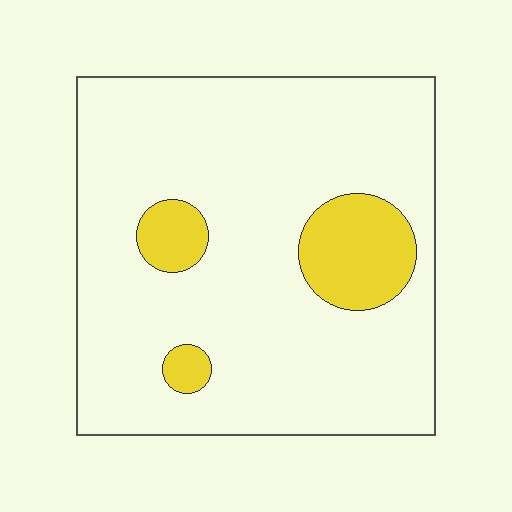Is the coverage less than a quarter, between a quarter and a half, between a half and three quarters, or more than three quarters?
Less than a quarter.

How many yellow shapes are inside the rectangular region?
3.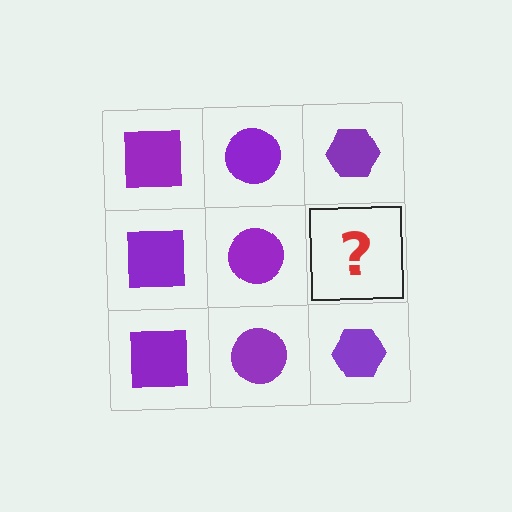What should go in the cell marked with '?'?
The missing cell should contain a purple hexagon.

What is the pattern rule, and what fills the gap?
The rule is that each column has a consistent shape. The gap should be filled with a purple hexagon.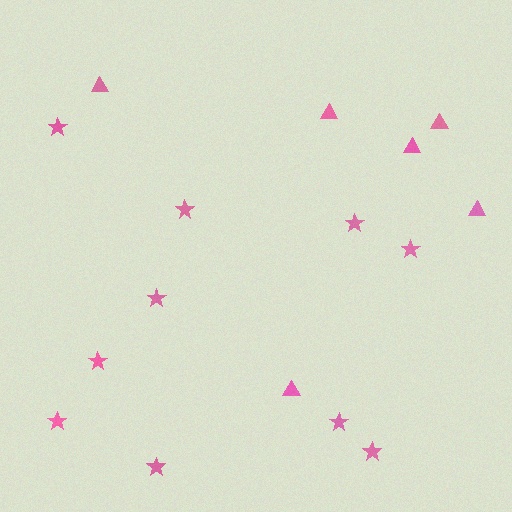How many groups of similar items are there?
There are 2 groups: one group of stars (10) and one group of triangles (6).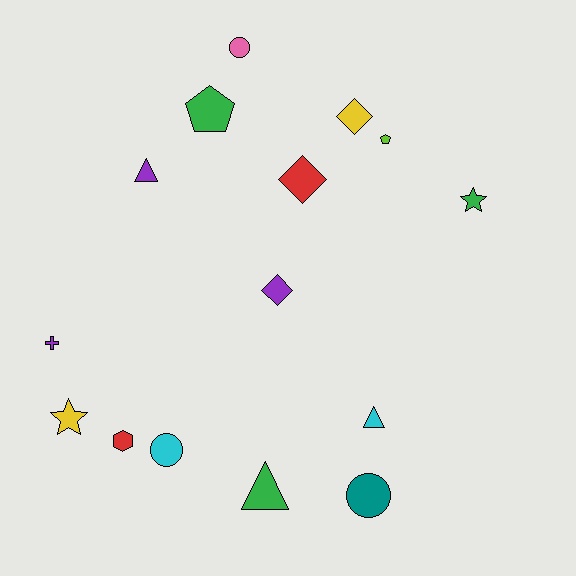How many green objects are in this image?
There are 3 green objects.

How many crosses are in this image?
There is 1 cross.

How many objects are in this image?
There are 15 objects.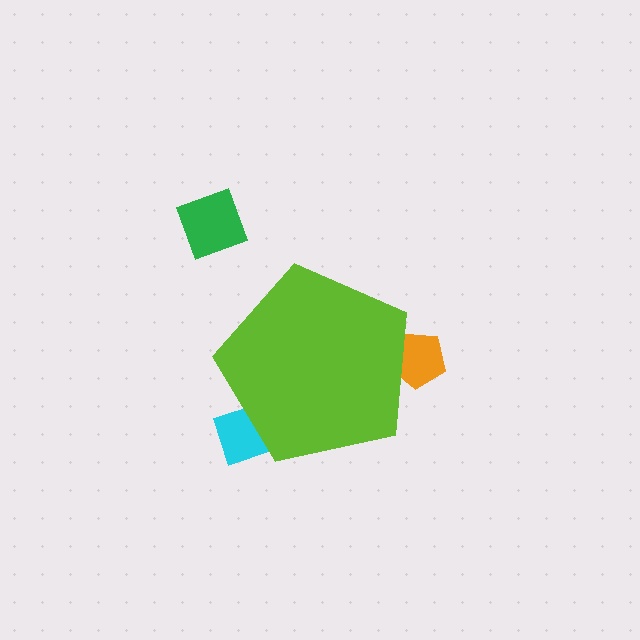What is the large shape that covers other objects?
A lime pentagon.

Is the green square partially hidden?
No, the green square is fully visible.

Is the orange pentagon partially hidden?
Yes, the orange pentagon is partially hidden behind the lime pentagon.